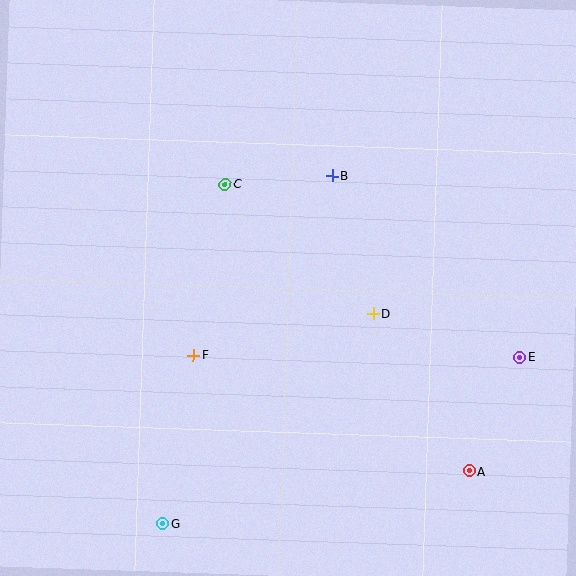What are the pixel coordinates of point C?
Point C is at (225, 184).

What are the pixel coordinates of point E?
Point E is at (520, 357).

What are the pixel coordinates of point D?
Point D is at (373, 314).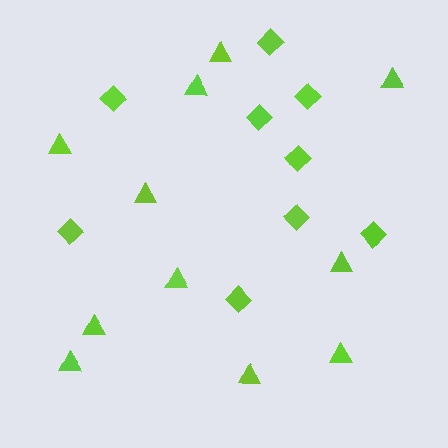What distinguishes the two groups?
There are 2 groups: one group of diamonds (9) and one group of triangles (11).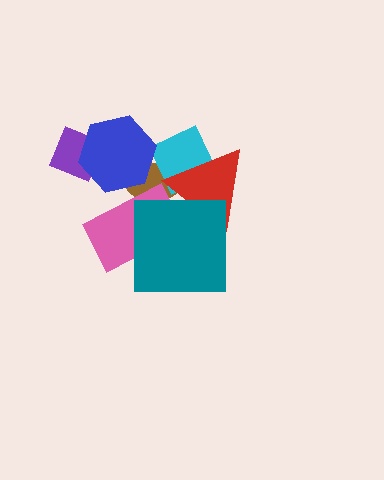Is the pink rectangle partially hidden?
Yes, it is partially covered by another shape.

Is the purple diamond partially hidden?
Yes, it is partially covered by another shape.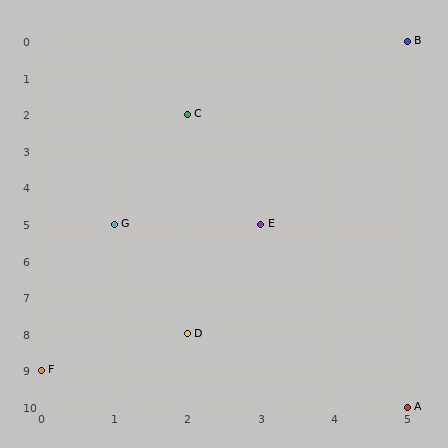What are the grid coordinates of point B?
Point B is at grid coordinates (5, 0).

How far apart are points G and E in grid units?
Points G and E are 2 columns apart.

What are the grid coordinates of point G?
Point G is at grid coordinates (1, 5).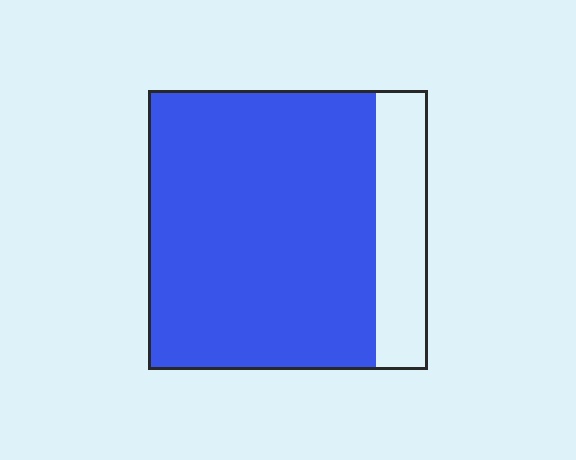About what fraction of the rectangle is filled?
About four fifths (4/5).